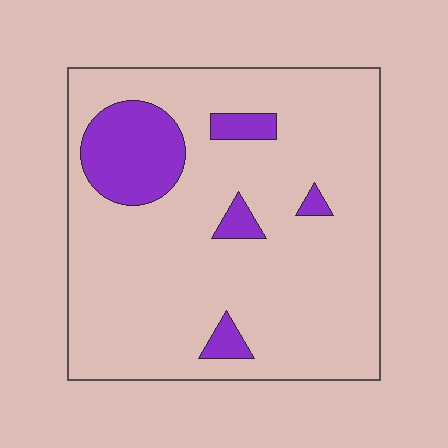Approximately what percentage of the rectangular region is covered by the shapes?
Approximately 15%.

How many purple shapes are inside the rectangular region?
5.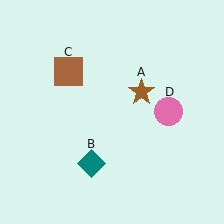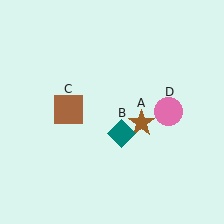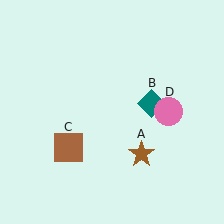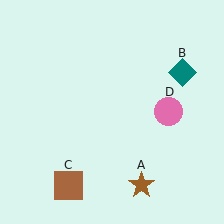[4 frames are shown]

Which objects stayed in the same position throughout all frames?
Pink circle (object D) remained stationary.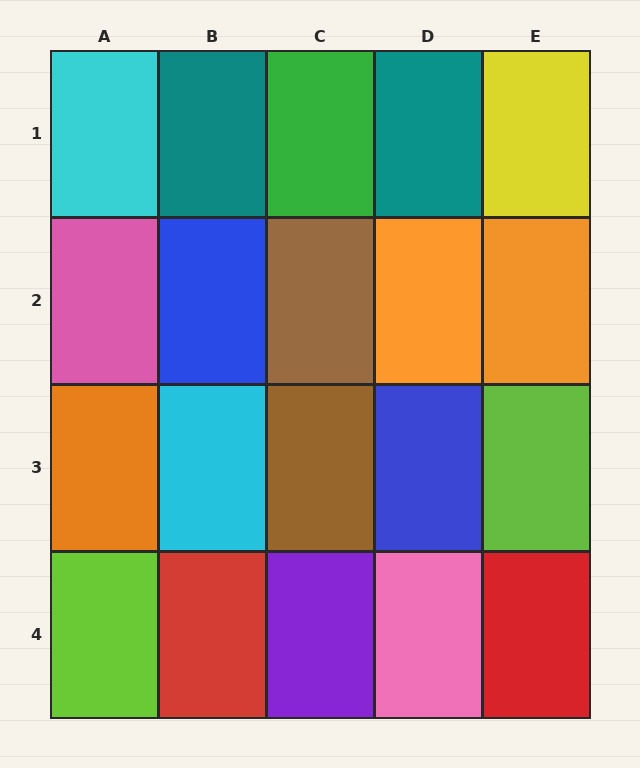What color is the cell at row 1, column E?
Yellow.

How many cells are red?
2 cells are red.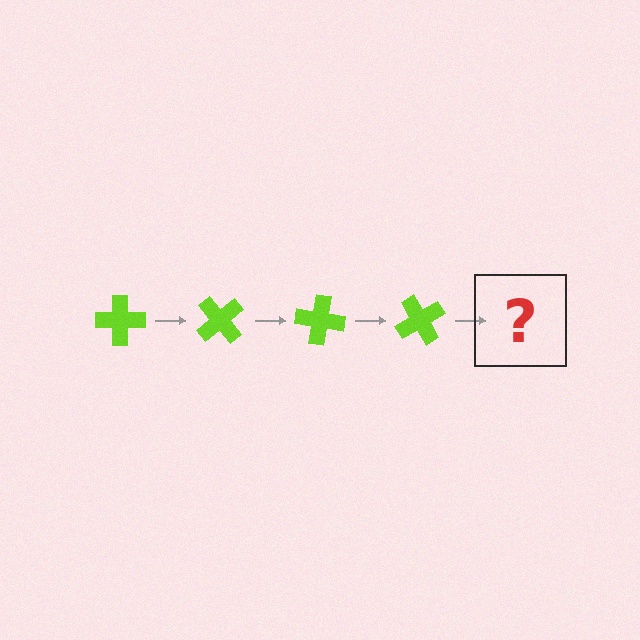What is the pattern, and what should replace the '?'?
The pattern is that the cross rotates 50 degrees each step. The '?' should be a lime cross rotated 200 degrees.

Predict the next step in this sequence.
The next step is a lime cross rotated 200 degrees.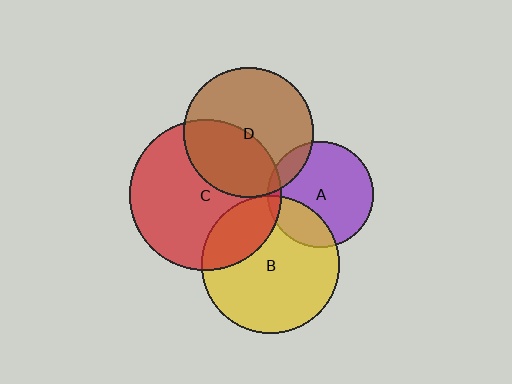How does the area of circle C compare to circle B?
Approximately 1.2 times.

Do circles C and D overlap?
Yes.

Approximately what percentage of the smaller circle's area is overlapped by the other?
Approximately 40%.